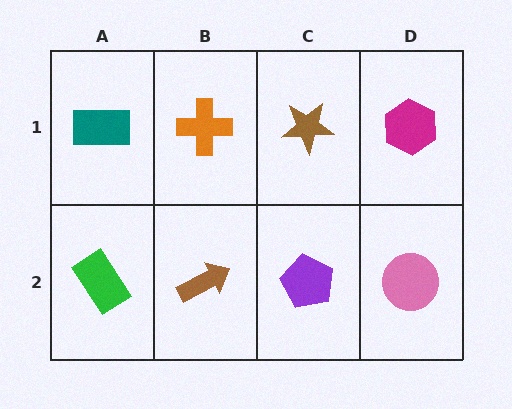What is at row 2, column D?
A pink circle.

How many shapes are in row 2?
4 shapes.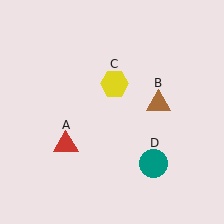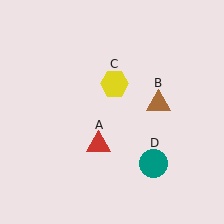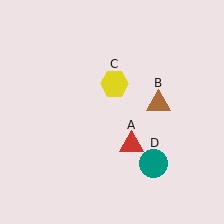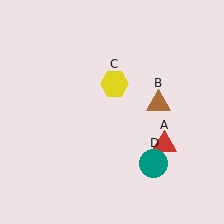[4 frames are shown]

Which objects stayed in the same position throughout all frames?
Brown triangle (object B) and yellow hexagon (object C) and teal circle (object D) remained stationary.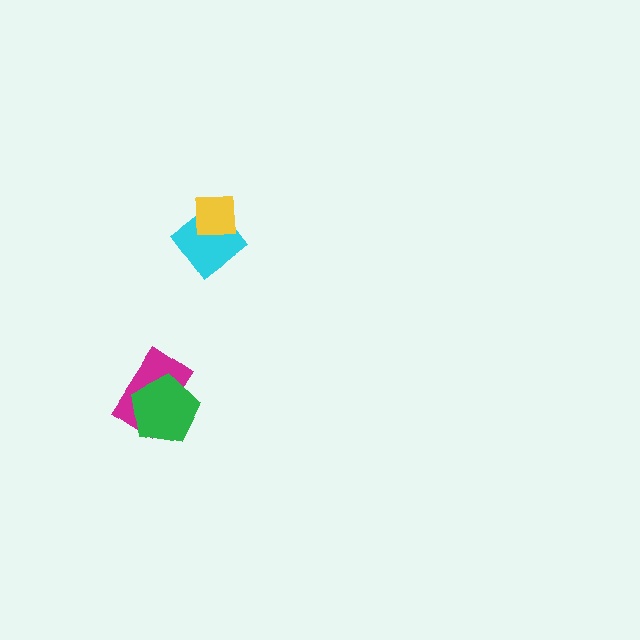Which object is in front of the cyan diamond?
The yellow square is in front of the cyan diamond.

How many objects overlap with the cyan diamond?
1 object overlaps with the cyan diamond.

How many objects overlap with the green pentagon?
1 object overlaps with the green pentagon.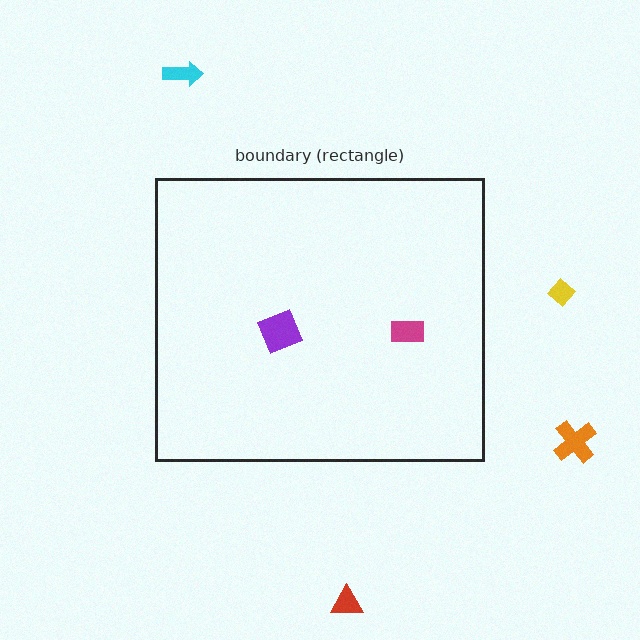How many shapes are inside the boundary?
2 inside, 4 outside.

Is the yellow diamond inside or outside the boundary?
Outside.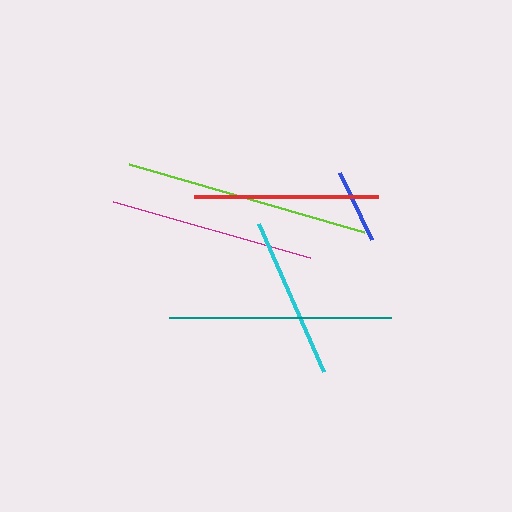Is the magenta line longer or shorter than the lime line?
The lime line is longer than the magenta line.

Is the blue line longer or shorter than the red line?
The red line is longer than the blue line.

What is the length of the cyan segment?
The cyan segment is approximately 161 pixels long.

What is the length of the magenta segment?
The magenta segment is approximately 205 pixels long.